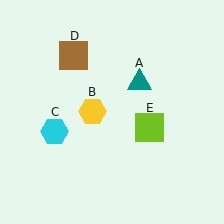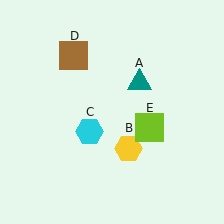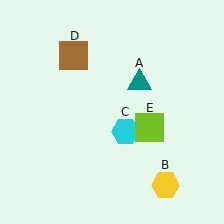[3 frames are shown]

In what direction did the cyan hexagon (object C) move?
The cyan hexagon (object C) moved right.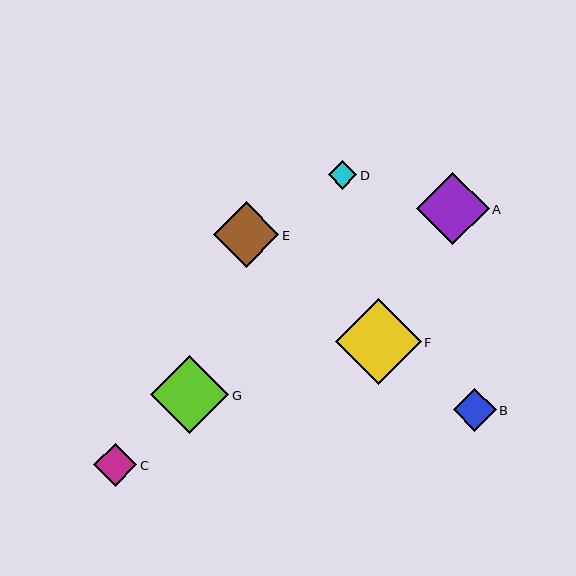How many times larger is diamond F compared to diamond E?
Diamond F is approximately 1.3 times the size of diamond E.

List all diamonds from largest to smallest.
From largest to smallest: F, G, A, E, B, C, D.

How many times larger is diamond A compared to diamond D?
Diamond A is approximately 2.5 times the size of diamond D.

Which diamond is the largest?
Diamond F is the largest with a size of approximately 86 pixels.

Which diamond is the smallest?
Diamond D is the smallest with a size of approximately 29 pixels.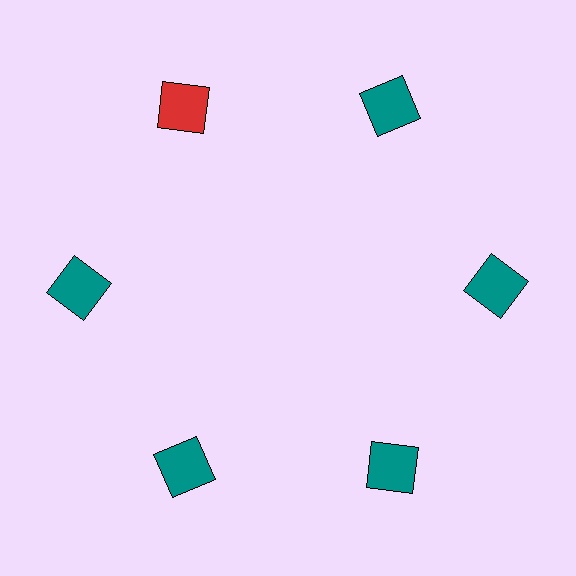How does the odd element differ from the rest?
It has a different color: red instead of teal.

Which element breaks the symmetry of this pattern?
The red square at roughly the 11 o'clock position breaks the symmetry. All other shapes are teal squares.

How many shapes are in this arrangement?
There are 6 shapes arranged in a ring pattern.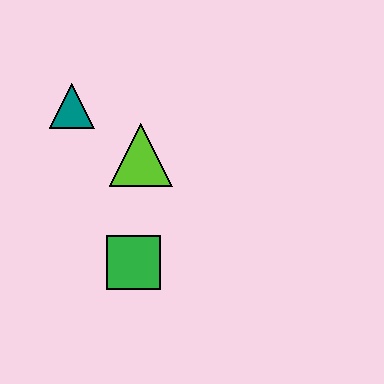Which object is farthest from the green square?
The teal triangle is farthest from the green square.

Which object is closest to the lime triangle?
The teal triangle is closest to the lime triangle.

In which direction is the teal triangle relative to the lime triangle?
The teal triangle is to the left of the lime triangle.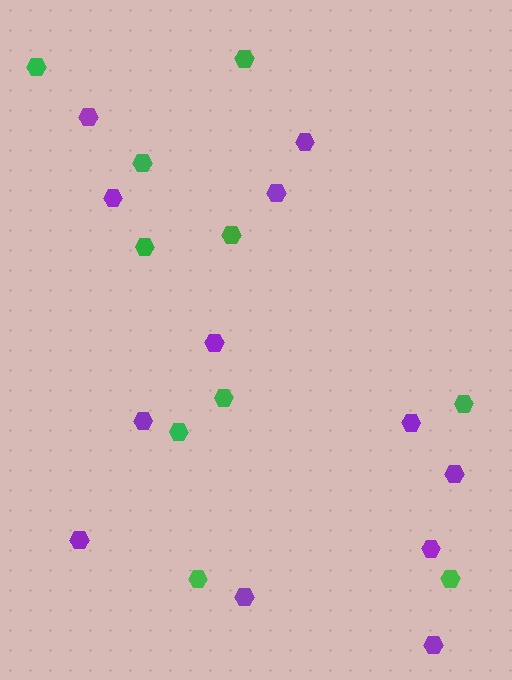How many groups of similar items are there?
There are 2 groups: one group of purple hexagons (12) and one group of green hexagons (10).